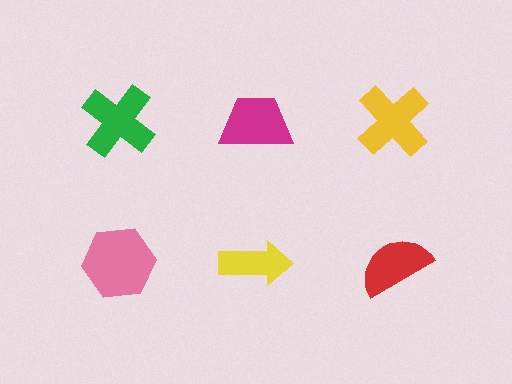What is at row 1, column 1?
A green cross.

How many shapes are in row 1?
3 shapes.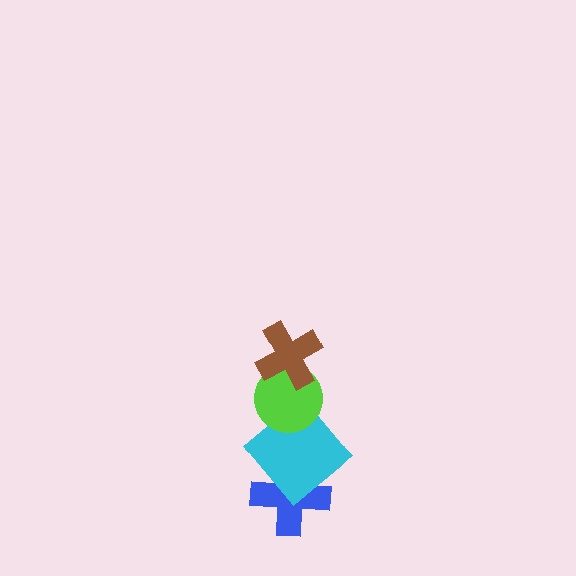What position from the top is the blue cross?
The blue cross is 4th from the top.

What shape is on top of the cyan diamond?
The lime circle is on top of the cyan diamond.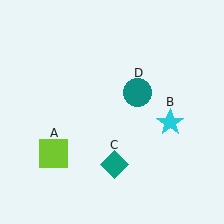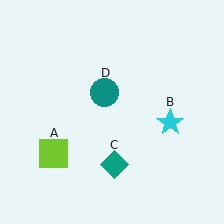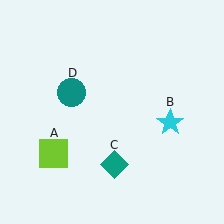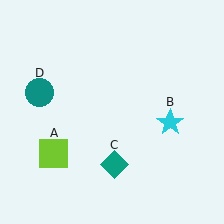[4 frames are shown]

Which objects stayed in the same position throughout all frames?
Lime square (object A) and cyan star (object B) and teal diamond (object C) remained stationary.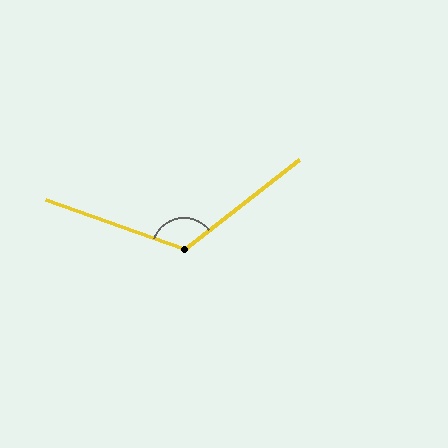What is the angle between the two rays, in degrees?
Approximately 122 degrees.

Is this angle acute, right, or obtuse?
It is obtuse.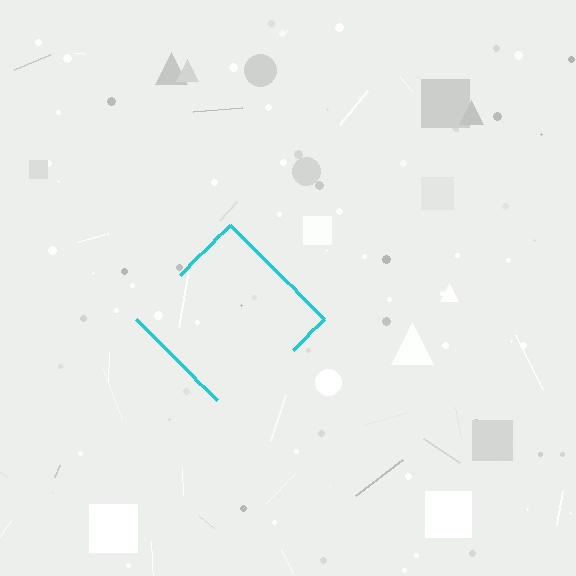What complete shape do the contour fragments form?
The contour fragments form a diamond.